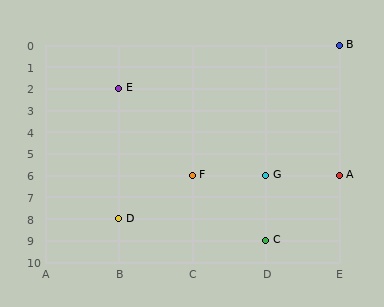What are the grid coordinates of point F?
Point F is at grid coordinates (C, 6).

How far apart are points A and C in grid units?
Points A and C are 1 column and 3 rows apart (about 3.2 grid units diagonally).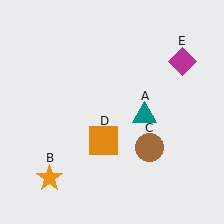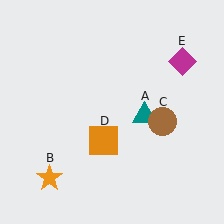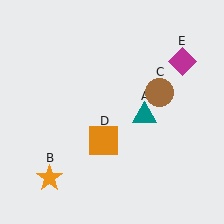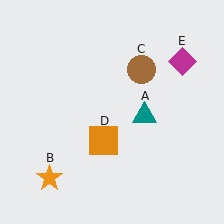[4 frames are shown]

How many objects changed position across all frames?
1 object changed position: brown circle (object C).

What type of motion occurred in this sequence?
The brown circle (object C) rotated counterclockwise around the center of the scene.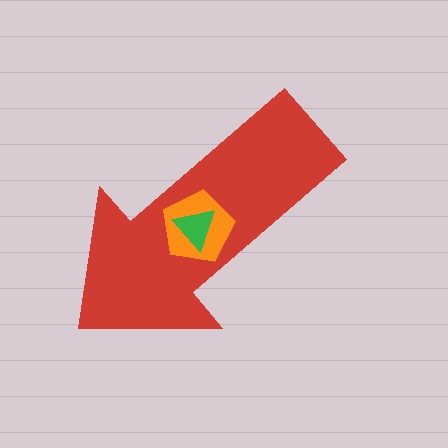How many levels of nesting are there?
3.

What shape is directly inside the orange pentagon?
The green triangle.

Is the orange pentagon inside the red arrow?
Yes.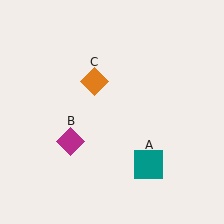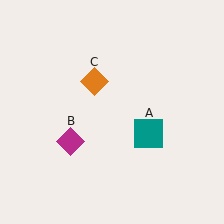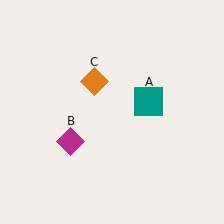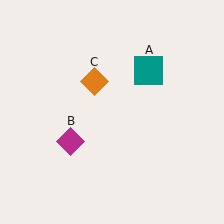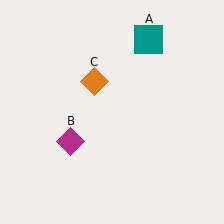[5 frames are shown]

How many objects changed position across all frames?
1 object changed position: teal square (object A).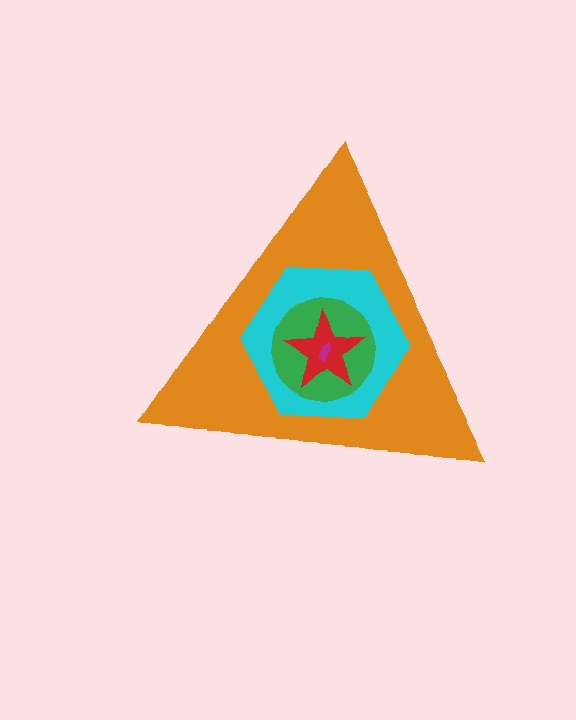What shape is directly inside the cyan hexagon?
The green circle.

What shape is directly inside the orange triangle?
The cyan hexagon.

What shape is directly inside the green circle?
The red star.